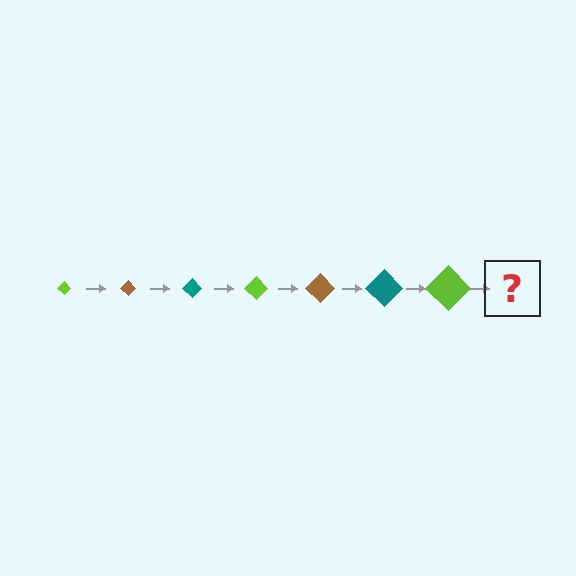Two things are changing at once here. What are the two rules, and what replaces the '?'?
The two rules are that the diamond grows larger each step and the color cycles through lime, brown, and teal. The '?' should be a brown diamond, larger than the previous one.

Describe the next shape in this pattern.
It should be a brown diamond, larger than the previous one.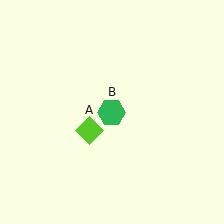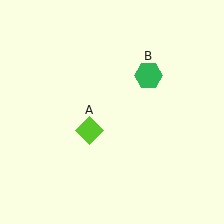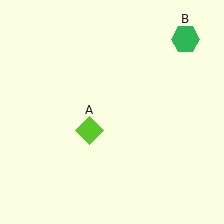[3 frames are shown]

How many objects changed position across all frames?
1 object changed position: green hexagon (object B).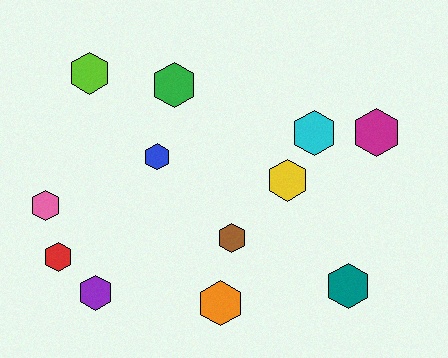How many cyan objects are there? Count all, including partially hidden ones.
There is 1 cyan object.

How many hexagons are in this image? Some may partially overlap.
There are 12 hexagons.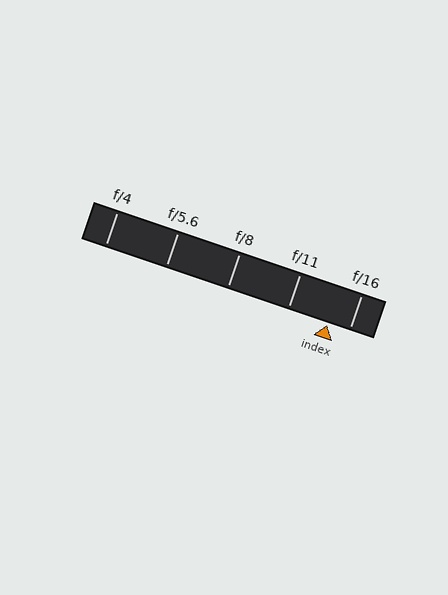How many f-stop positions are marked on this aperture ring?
There are 5 f-stop positions marked.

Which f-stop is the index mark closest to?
The index mark is closest to f/16.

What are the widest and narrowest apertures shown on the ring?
The widest aperture shown is f/4 and the narrowest is f/16.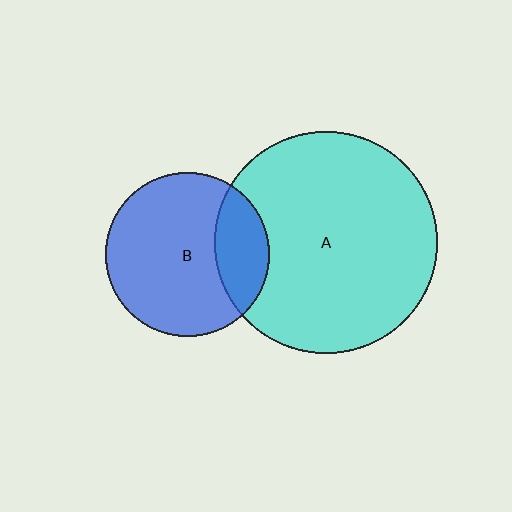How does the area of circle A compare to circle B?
Approximately 1.8 times.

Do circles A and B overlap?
Yes.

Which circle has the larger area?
Circle A (cyan).